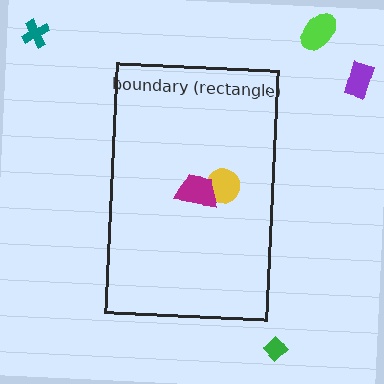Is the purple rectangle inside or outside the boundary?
Outside.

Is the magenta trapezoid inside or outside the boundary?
Inside.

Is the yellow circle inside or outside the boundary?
Inside.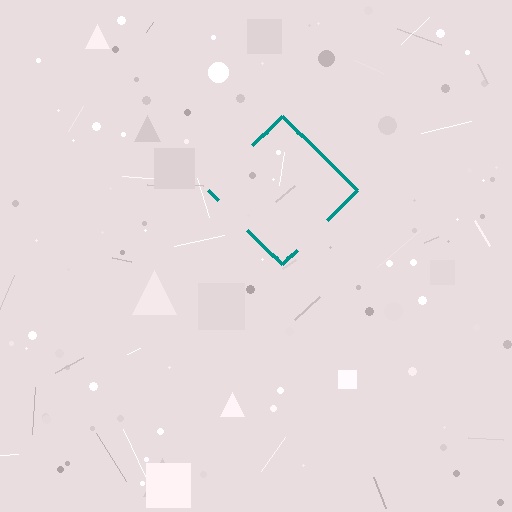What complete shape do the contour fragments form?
The contour fragments form a diamond.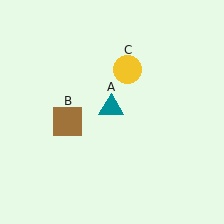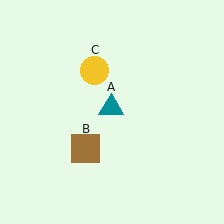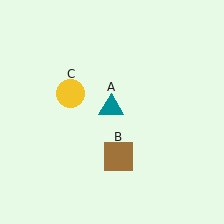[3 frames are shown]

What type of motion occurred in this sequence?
The brown square (object B), yellow circle (object C) rotated counterclockwise around the center of the scene.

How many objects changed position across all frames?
2 objects changed position: brown square (object B), yellow circle (object C).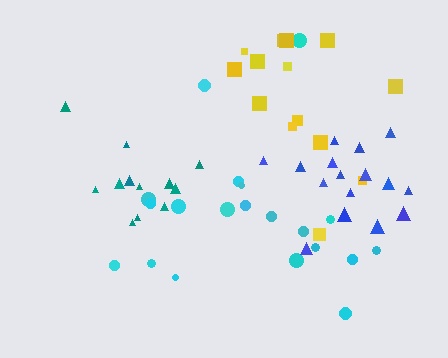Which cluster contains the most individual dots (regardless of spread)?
Cyan (21).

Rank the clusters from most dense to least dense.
blue, teal, cyan, yellow.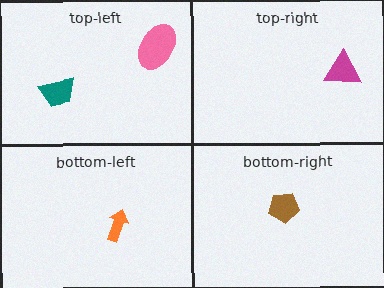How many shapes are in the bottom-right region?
1.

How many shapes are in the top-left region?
2.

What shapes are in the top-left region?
The teal trapezoid, the pink ellipse.